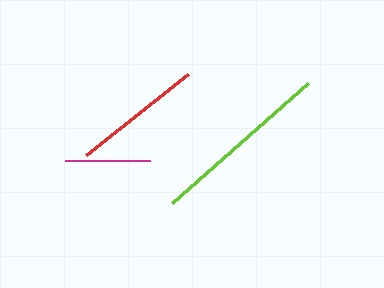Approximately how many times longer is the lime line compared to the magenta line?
The lime line is approximately 2.1 times the length of the magenta line.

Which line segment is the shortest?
The magenta line is the shortest at approximately 85 pixels.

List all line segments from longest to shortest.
From longest to shortest: lime, red, magenta.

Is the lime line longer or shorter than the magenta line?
The lime line is longer than the magenta line.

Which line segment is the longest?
The lime line is the longest at approximately 181 pixels.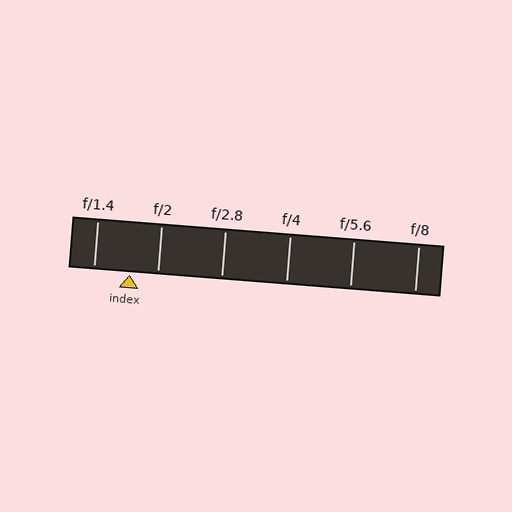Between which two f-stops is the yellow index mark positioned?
The index mark is between f/1.4 and f/2.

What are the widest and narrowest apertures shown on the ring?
The widest aperture shown is f/1.4 and the narrowest is f/8.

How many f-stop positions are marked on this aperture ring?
There are 6 f-stop positions marked.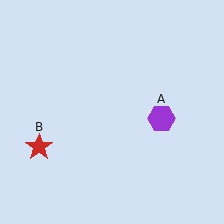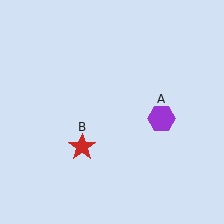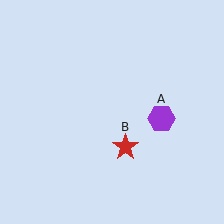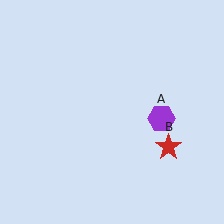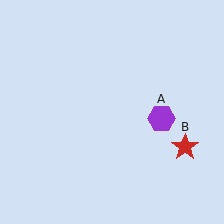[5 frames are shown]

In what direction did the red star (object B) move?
The red star (object B) moved right.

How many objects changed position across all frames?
1 object changed position: red star (object B).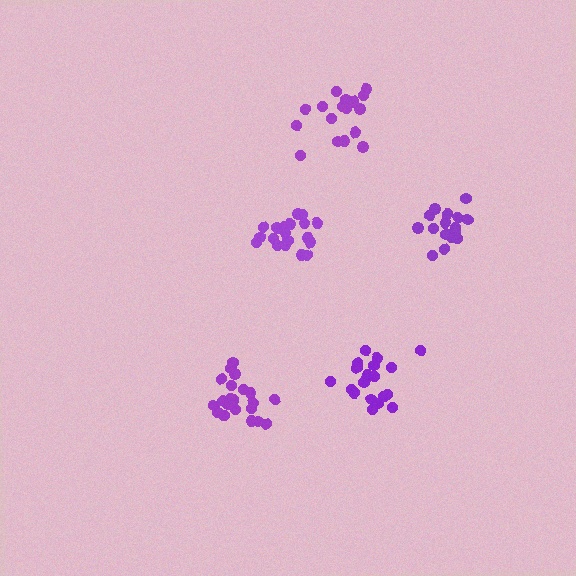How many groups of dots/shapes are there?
There are 5 groups.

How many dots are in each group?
Group 1: 20 dots, Group 2: 21 dots, Group 3: 17 dots, Group 4: 16 dots, Group 5: 20 dots (94 total).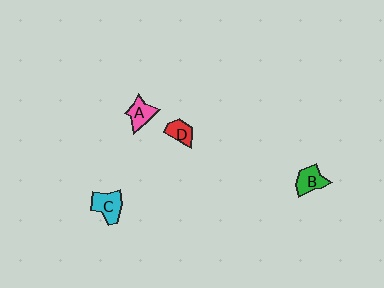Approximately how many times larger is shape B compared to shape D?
Approximately 1.3 times.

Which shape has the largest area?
Shape C (cyan).